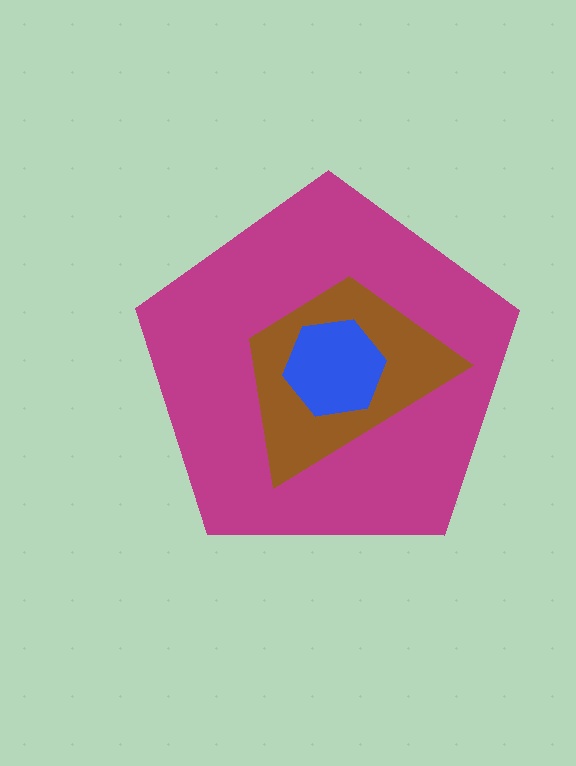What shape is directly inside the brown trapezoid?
The blue hexagon.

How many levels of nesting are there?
3.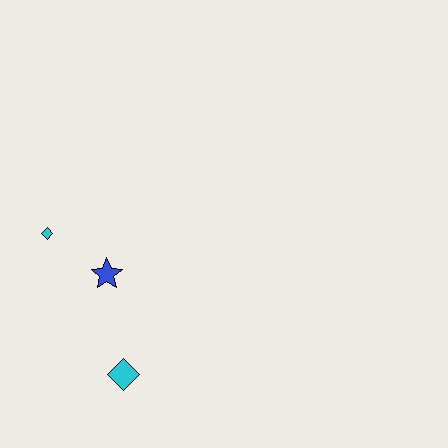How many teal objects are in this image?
There are no teal objects.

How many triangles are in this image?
There are no triangles.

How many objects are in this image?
There are 3 objects.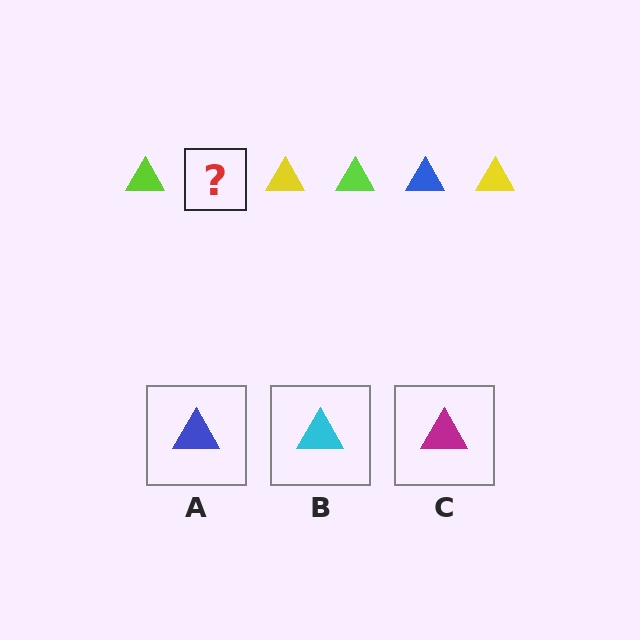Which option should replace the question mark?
Option A.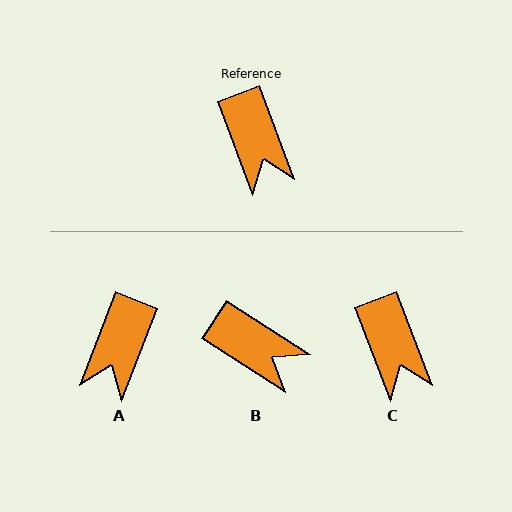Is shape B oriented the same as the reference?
No, it is off by about 36 degrees.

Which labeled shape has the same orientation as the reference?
C.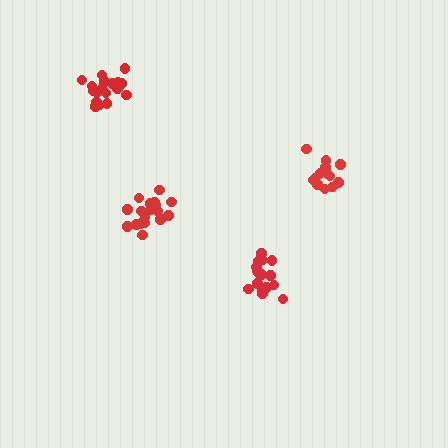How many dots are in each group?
Group 1: 14 dots, Group 2: 19 dots, Group 3: 18 dots, Group 4: 16 dots (67 total).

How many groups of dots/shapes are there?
There are 4 groups.